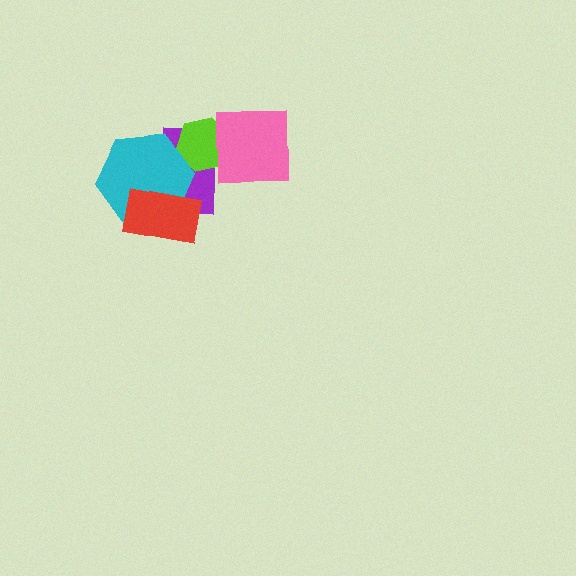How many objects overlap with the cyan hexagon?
3 objects overlap with the cyan hexagon.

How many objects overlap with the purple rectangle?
4 objects overlap with the purple rectangle.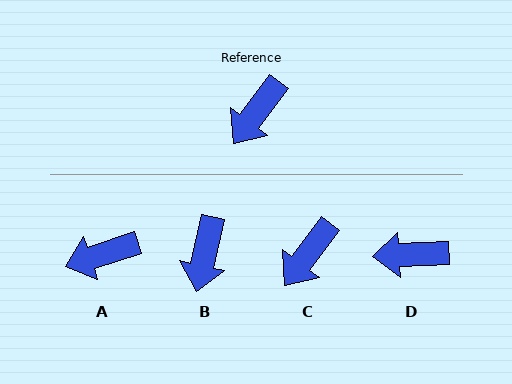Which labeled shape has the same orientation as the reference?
C.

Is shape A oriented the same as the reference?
No, it is off by about 35 degrees.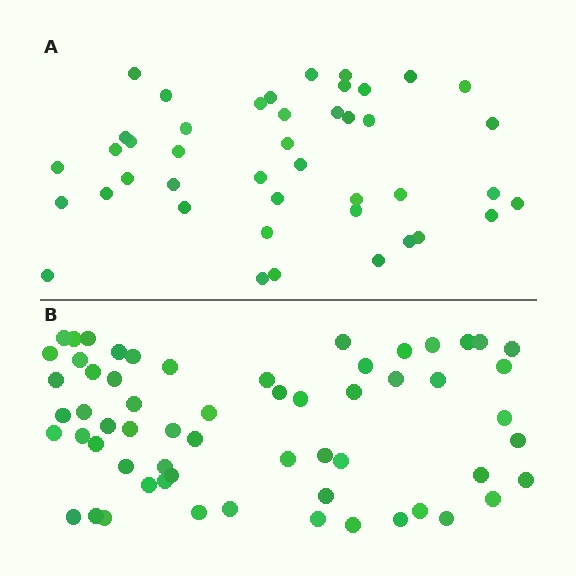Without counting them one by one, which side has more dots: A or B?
Region B (the bottom region) has more dots.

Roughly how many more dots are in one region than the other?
Region B has approximately 15 more dots than region A.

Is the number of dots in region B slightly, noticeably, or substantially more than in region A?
Region B has noticeably more, but not dramatically so. The ratio is roughly 1.4 to 1.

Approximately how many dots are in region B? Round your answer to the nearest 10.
About 60 dots.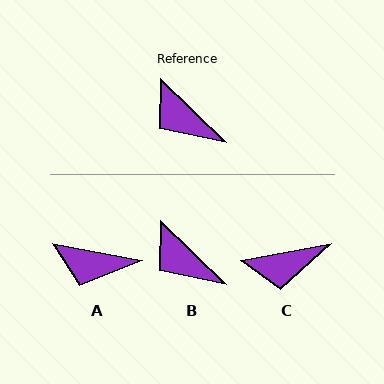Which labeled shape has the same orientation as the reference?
B.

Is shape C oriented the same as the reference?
No, it is off by about 54 degrees.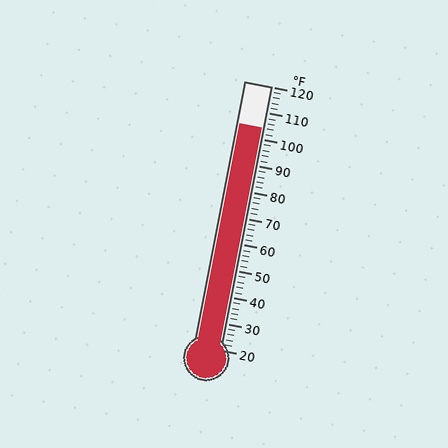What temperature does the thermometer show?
The thermometer shows approximately 104°F.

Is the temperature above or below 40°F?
The temperature is above 40°F.